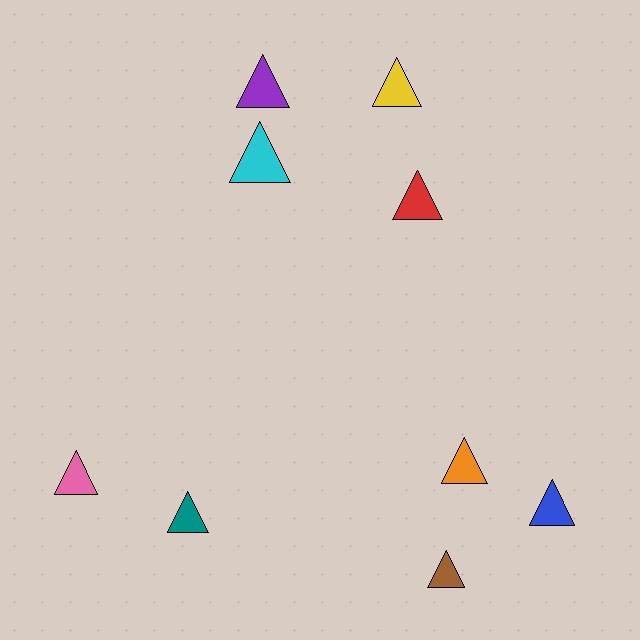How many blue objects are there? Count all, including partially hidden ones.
There is 1 blue object.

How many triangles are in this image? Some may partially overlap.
There are 9 triangles.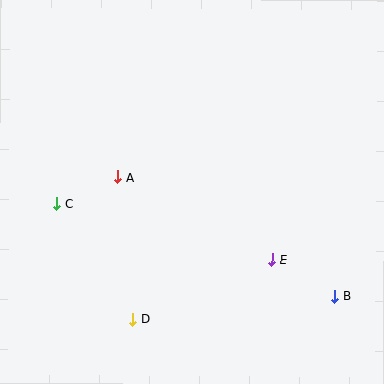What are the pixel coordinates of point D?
Point D is at (133, 319).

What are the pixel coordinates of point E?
Point E is at (272, 259).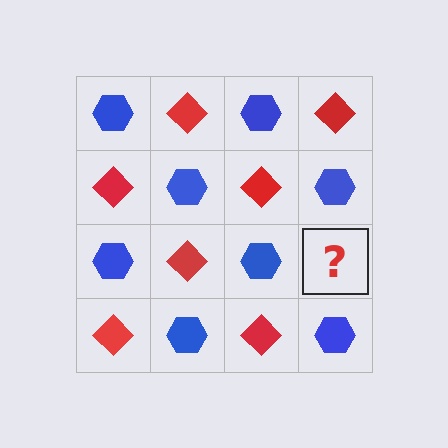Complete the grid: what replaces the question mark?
The question mark should be replaced with a red diamond.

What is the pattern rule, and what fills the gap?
The rule is that it alternates blue hexagon and red diamond in a checkerboard pattern. The gap should be filled with a red diamond.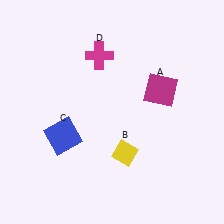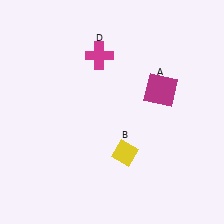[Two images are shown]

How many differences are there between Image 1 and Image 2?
There is 1 difference between the two images.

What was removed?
The blue square (C) was removed in Image 2.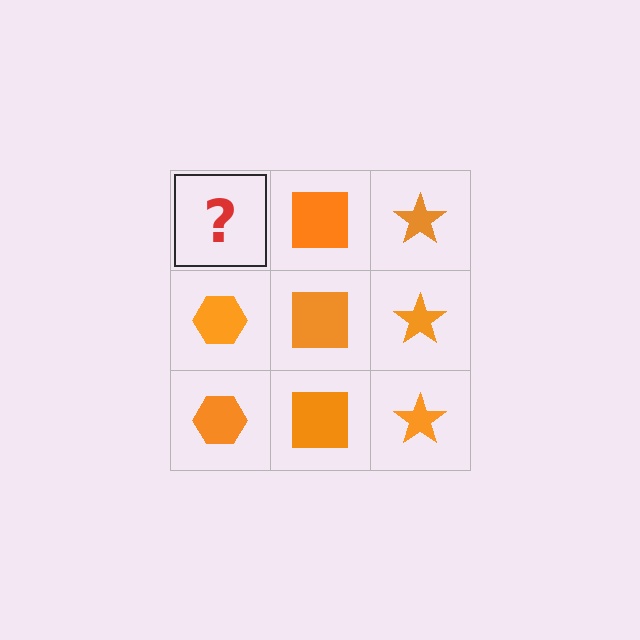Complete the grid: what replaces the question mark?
The question mark should be replaced with an orange hexagon.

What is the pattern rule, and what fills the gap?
The rule is that each column has a consistent shape. The gap should be filled with an orange hexagon.